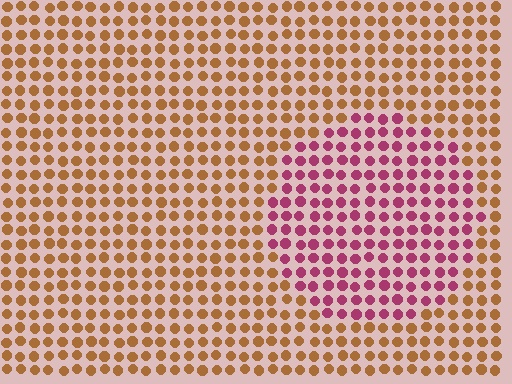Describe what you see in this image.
The image is filled with small brown elements in a uniform arrangement. A circle-shaped region is visible where the elements are tinted to a slightly different hue, forming a subtle color boundary.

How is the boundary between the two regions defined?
The boundary is defined purely by a slight shift in hue (about 57 degrees). Spacing, size, and orientation are identical on both sides.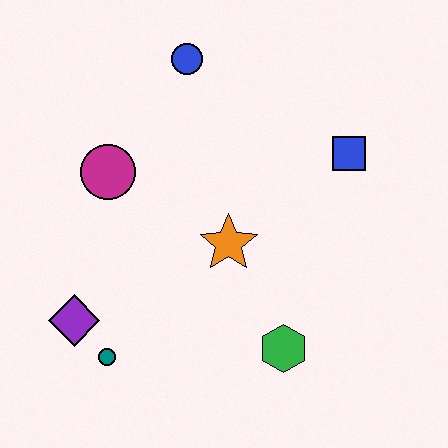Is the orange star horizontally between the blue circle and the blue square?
Yes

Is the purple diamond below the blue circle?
Yes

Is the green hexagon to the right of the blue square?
No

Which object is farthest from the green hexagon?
The blue circle is farthest from the green hexagon.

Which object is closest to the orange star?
The green hexagon is closest to the orange star.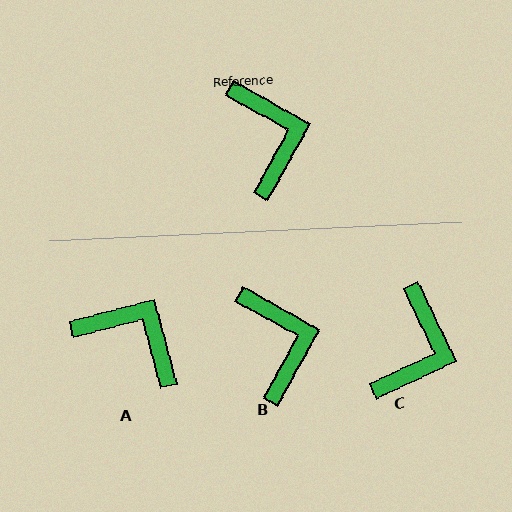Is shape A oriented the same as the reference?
No, it is off by about 44 degrees.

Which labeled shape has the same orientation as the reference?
B.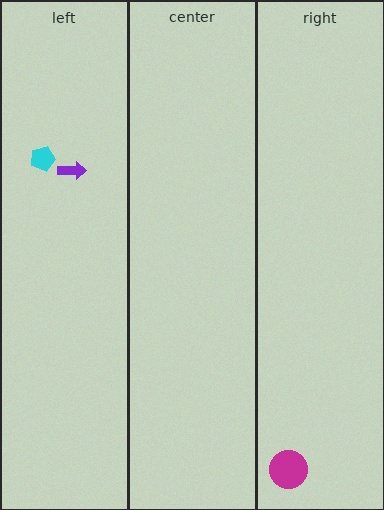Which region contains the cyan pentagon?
The left region.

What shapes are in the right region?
The magenta circle.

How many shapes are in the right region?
1.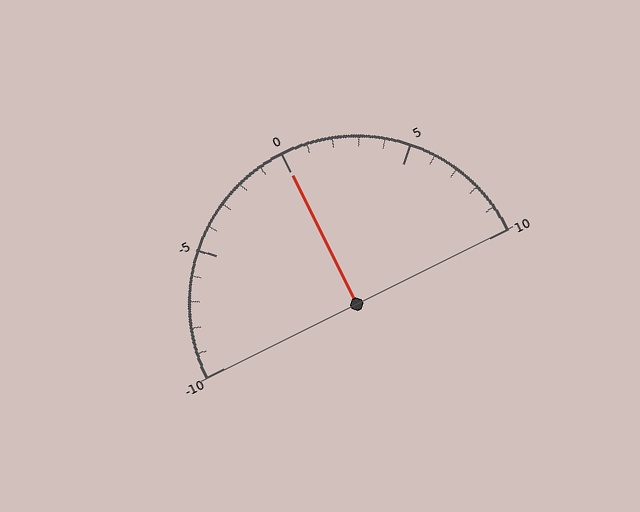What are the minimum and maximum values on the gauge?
The gauge ranges from -10 to 10.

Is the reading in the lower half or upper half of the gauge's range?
The reading is in the upper half of the range (-10 to 10).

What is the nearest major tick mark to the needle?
The nearest major tick mark is 0.